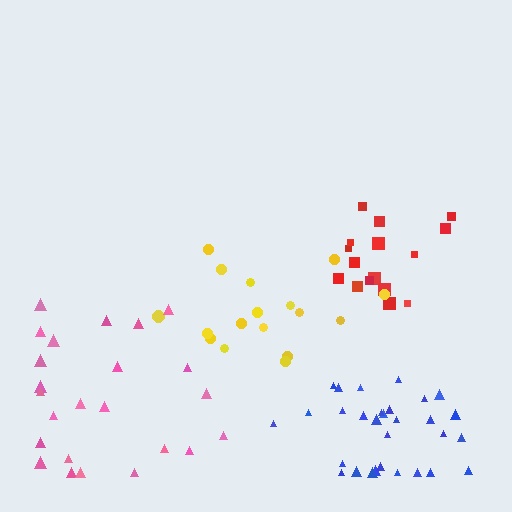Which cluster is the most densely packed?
Blue.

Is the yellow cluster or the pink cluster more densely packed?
Pink.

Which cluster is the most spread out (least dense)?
Yellow.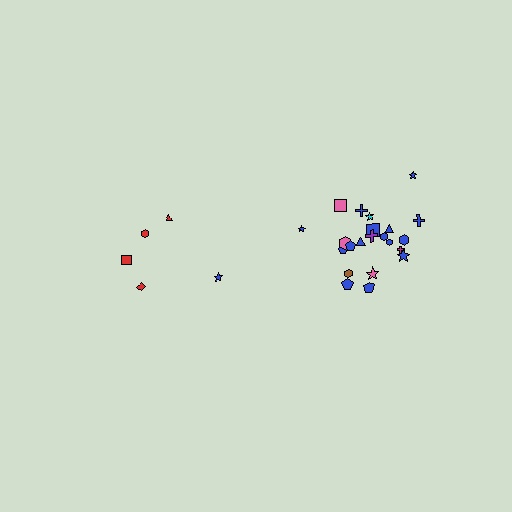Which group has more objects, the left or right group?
The right group.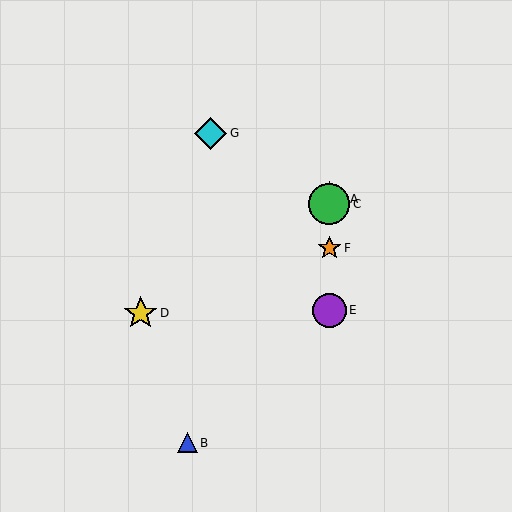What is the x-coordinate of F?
Object F is at x≈329.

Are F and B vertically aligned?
No, F is at x≈329 and B is at x≈187.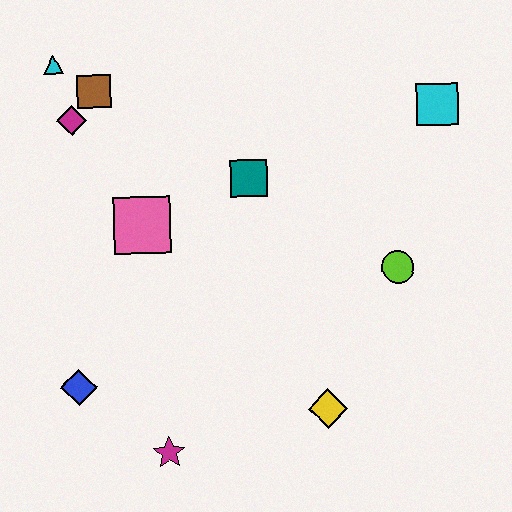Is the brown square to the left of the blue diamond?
No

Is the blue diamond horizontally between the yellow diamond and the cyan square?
No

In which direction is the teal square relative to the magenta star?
The teal square is above the magenta star.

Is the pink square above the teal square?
No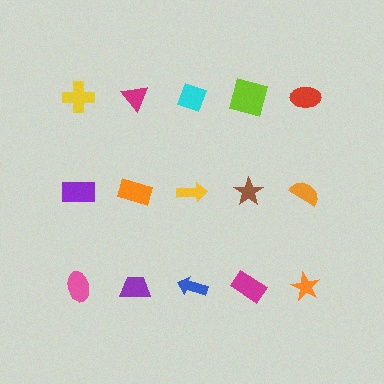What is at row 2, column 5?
An orange semicircle.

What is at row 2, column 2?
An orange rectangle.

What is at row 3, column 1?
A pink ellipse.